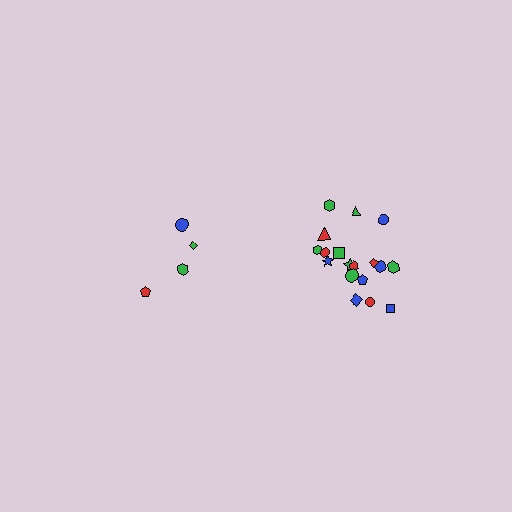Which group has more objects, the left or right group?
The right group.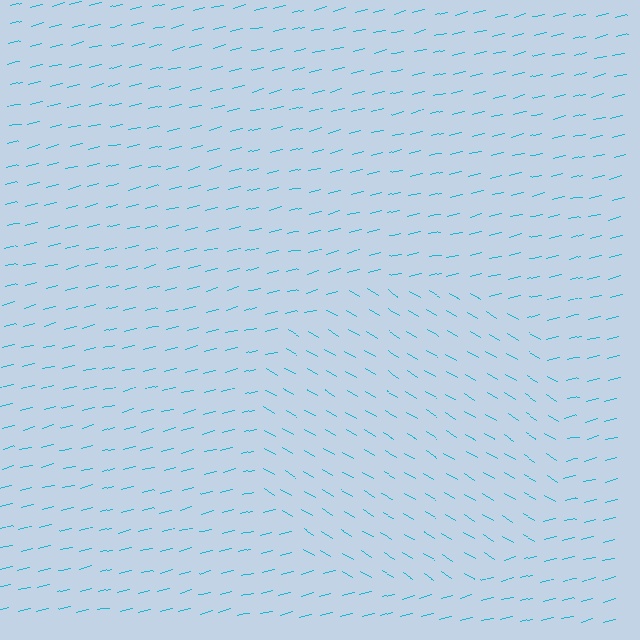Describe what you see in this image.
The image is filled with small cyan line segments. A circle region in the image has lines oriented differently from the surrounding lines, creating a visible texture boundary.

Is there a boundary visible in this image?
Yes, there is a texture boundary formed by a change in line orientation.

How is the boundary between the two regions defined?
The boundary is defined purely by a change in line orientation (approximately 45 degrees difference). All lines are the same color and thickness.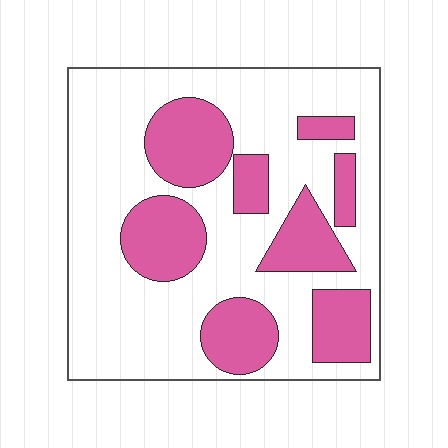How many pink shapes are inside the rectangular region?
8.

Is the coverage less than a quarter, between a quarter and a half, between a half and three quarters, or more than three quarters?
Between a quarter and a half.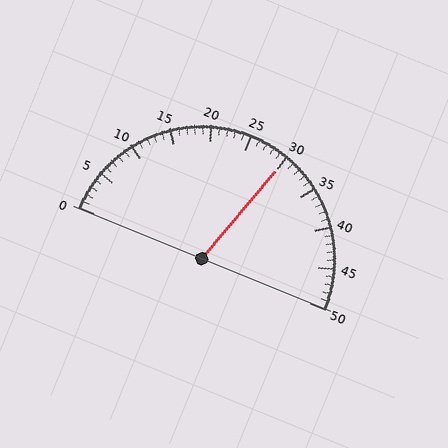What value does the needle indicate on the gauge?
The needle indicates approximately 30.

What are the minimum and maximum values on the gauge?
The gauge ranges from 0 to 50.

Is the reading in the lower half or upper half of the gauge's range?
The reading is in the upper half of the range (0 to 50).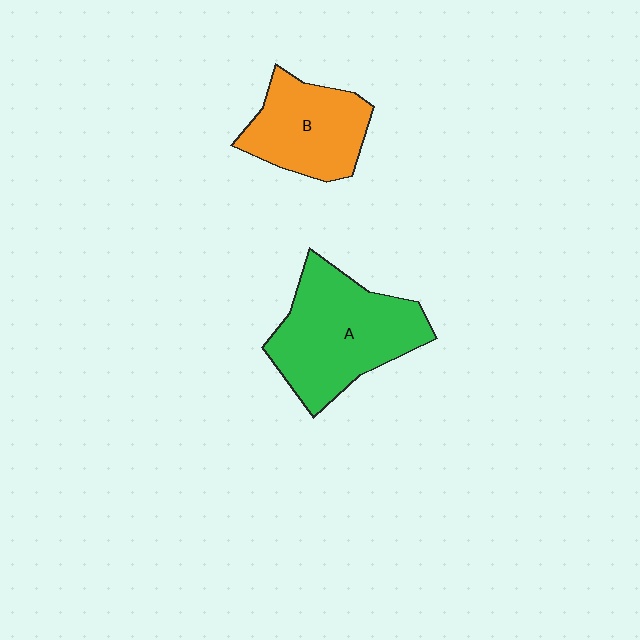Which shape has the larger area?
Shape A (green).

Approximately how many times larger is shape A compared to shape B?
Approximately 1.4 times.